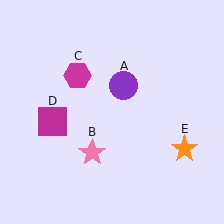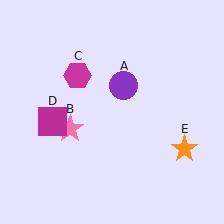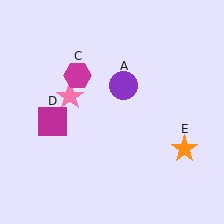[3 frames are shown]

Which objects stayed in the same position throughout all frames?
Purple circle (object A) and magenta hexagon (object C) and magenta square (object D) and orange star (object E) remained stationary.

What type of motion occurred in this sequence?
The pink star (object B) rotated clockwise around the center of the scene.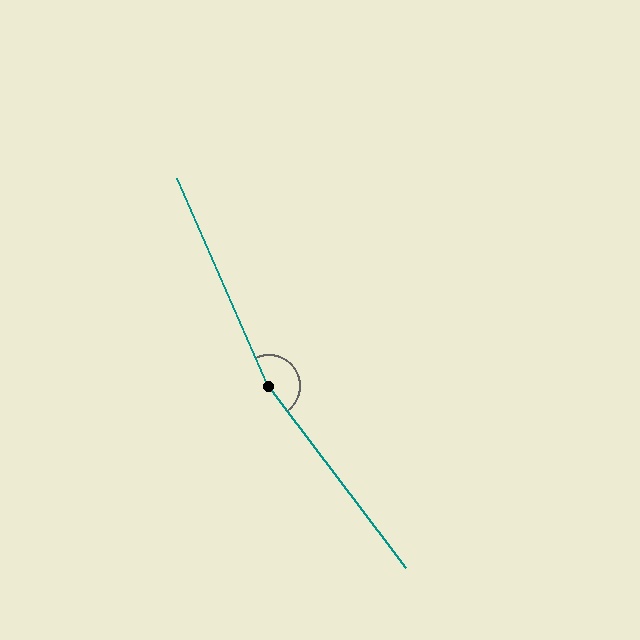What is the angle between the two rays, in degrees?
Approximately 167 degrees.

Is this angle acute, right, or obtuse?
It is obtuse.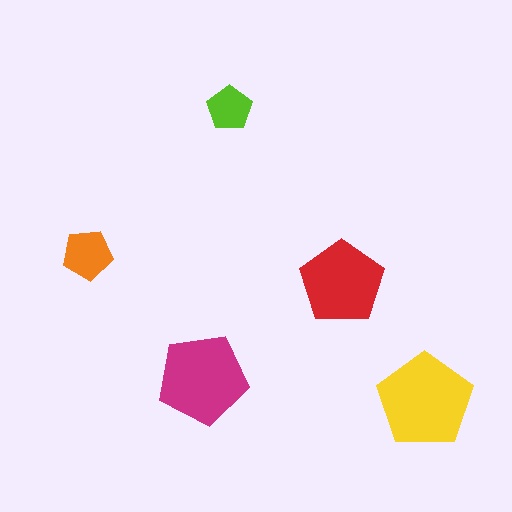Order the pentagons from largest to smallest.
the yellow one, the magenta one, the red one, the orange one, the lime one.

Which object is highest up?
The lime pentagon is topmost.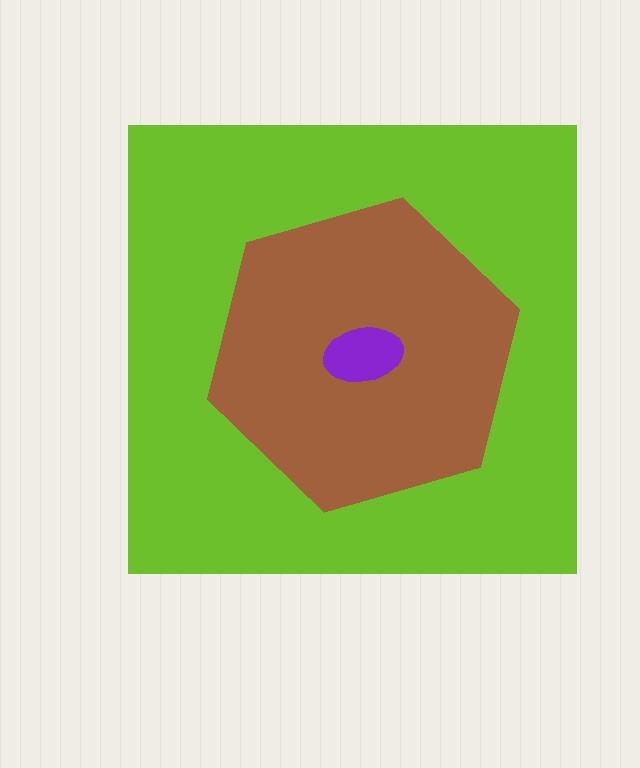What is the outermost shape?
The lime square.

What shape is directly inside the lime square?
The brown hexagon.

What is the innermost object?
The purple ellipse.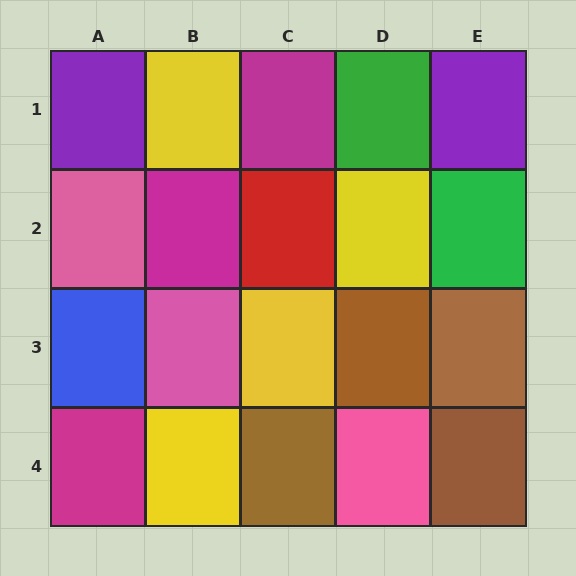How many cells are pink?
3 cells are pink.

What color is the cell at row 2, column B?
Magenta.